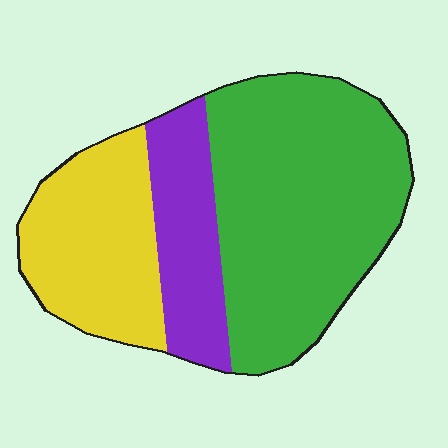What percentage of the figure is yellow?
Yellow covers roughly 30% of the figure.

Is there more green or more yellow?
Green.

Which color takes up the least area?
Purple, at roughly 20%.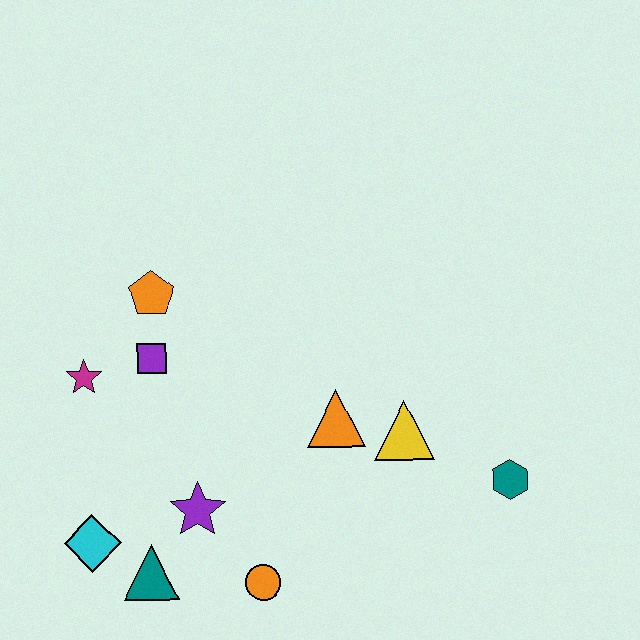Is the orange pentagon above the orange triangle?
Yes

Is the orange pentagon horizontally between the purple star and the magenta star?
Yes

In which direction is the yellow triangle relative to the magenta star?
The yellow triangle is to the right of the magenta star.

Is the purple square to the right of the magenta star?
Yes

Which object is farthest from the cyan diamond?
The teal hexagon is farthest from the cyan diamond.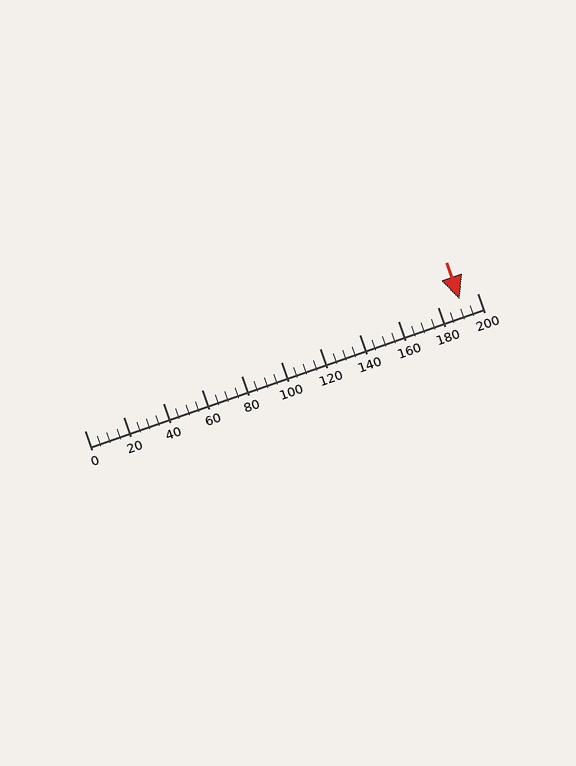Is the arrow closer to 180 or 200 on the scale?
The arrow is closer to 200.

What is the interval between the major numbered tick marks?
The major tick marks are spaced 20 units apart.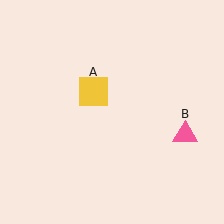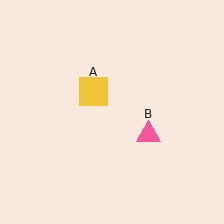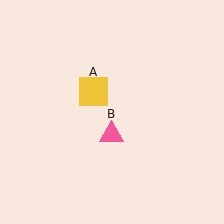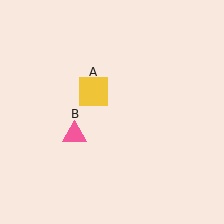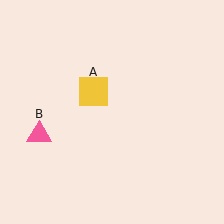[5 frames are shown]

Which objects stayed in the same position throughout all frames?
Yellow square (object A) remained stationary.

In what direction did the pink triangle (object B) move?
The pink triangle (object B) moved left.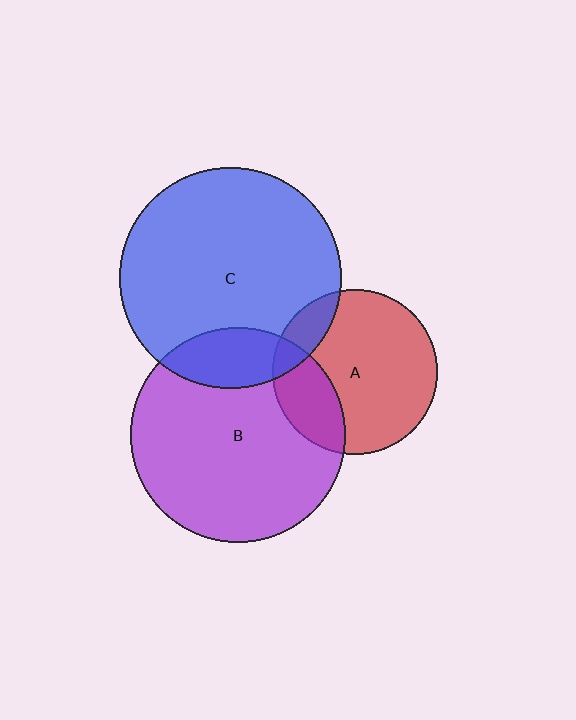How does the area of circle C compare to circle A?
Approximately 1.8 times.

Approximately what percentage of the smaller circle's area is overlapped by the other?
Approximately 15%.